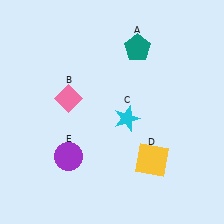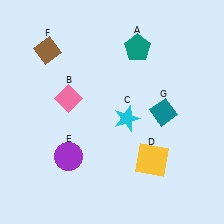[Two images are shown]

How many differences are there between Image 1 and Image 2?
There are 2 differences between the two images.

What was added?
A brown diamond (F), a teal diamond (G) were added in Image 2.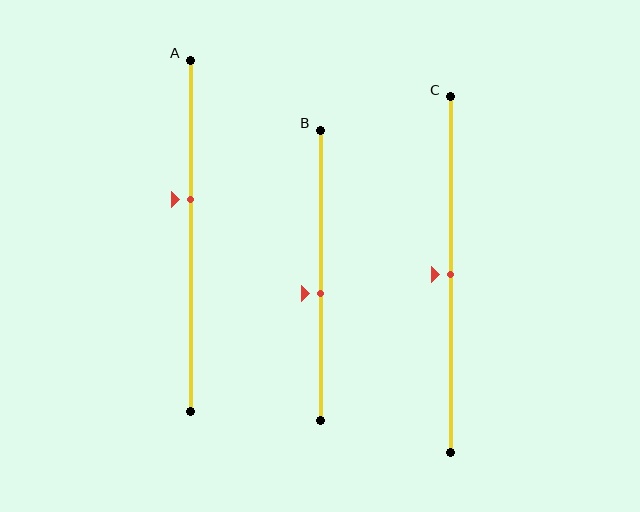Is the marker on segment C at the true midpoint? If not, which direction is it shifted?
Yes, the marker on segment C is at the true midpoint.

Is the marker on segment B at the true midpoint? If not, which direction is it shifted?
No, the marker on segment B is shifted downward by about 6% of the segment length.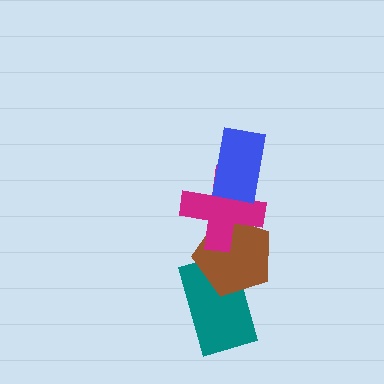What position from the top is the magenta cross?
The magenta cross is 2nd from the top.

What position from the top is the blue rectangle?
The blue rectangle is 1st from the top.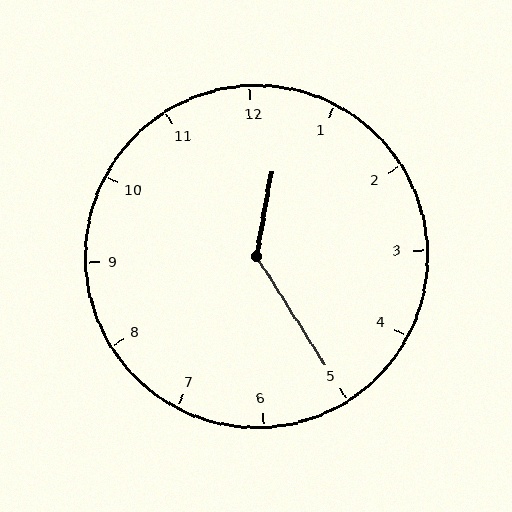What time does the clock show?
12:25.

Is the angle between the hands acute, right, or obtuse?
It is obtuse.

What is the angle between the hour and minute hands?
Approximately 138 degrees.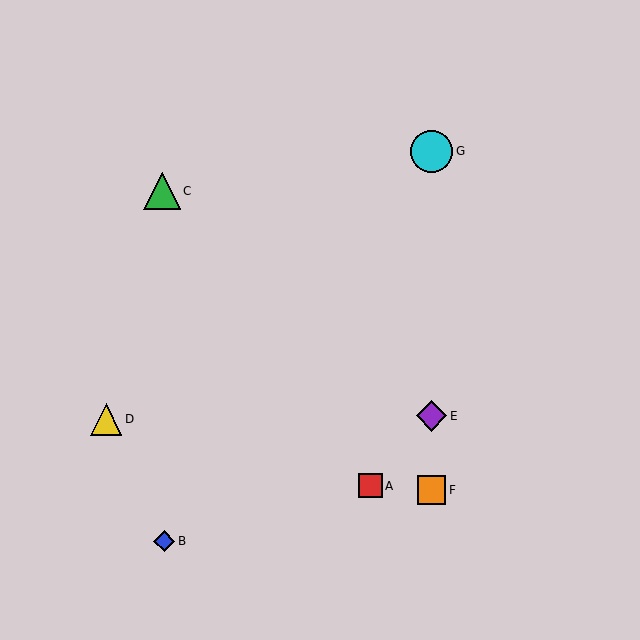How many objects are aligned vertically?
3 objects (E, F, G) are aligned vertically.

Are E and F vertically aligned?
Yes, both are at x≈431.